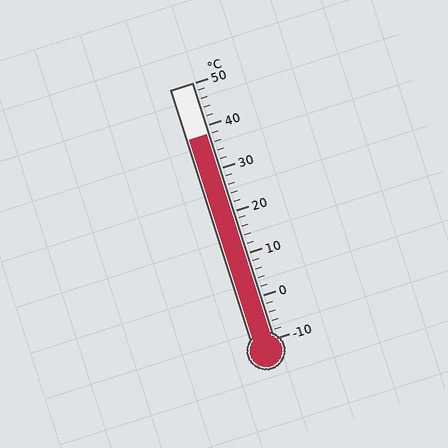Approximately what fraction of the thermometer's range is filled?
The thermometer is filled to approximately 80% of its range.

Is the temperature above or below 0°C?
The temperature is above 0°C.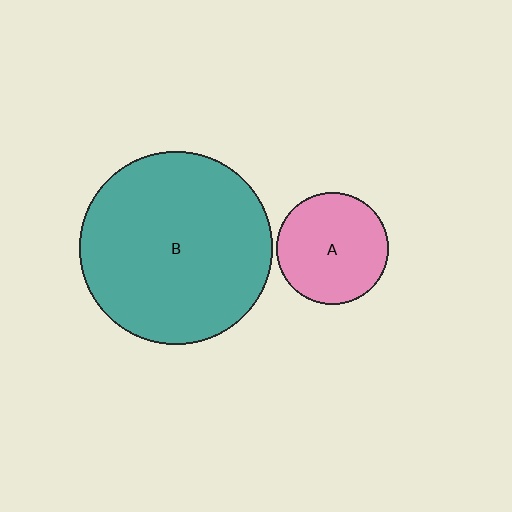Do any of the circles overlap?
No, none of the circles overlap.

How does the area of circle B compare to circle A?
Approximately 3.0 times.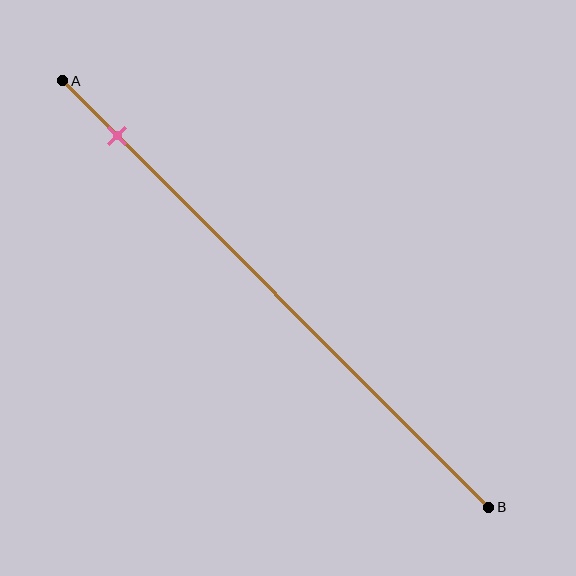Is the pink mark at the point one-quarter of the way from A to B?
No, the mark is at about 15% from A, not at the 25% one-quarter point.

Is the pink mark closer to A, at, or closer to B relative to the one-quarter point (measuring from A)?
The pink mark is closer to point A than the one-quarter point of segment AB.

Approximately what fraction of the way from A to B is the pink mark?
The pink mark is approximately 15% of the way from A to B.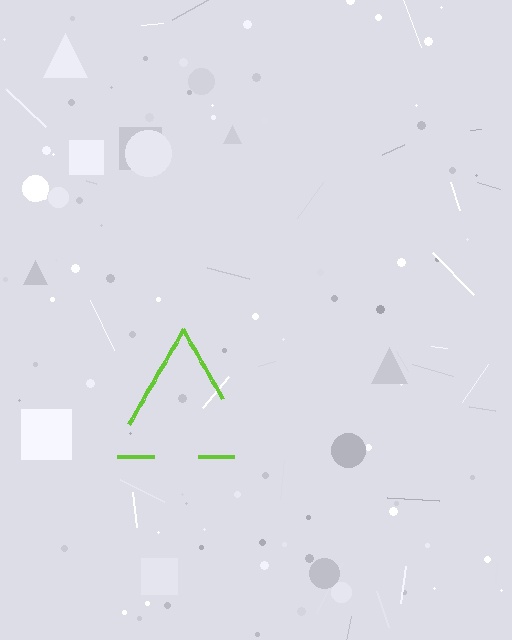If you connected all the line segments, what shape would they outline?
They would outline a triangle.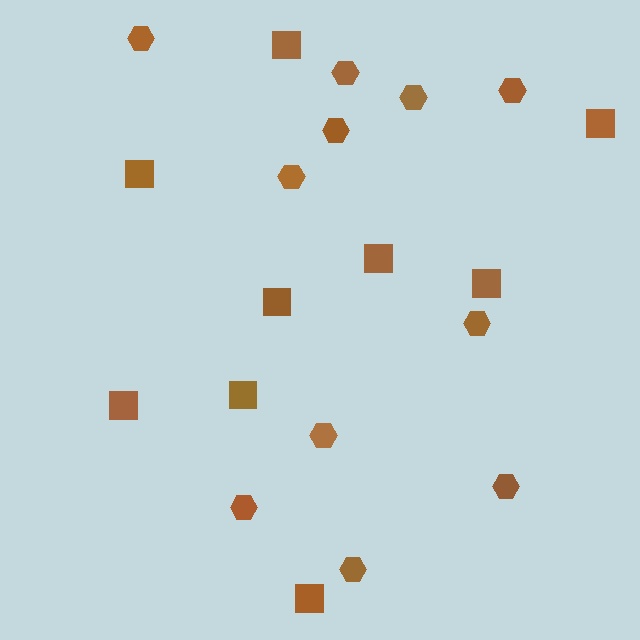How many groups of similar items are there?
There are 2 groups: one group of hexagons (11) and one group of squares (9).